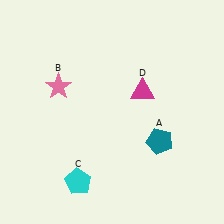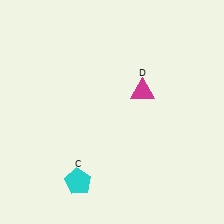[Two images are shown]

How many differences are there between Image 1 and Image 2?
There are 2 differences between the two images.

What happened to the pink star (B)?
The pink star (B) was removed in Image 2. It was in the top-left area of Image 1.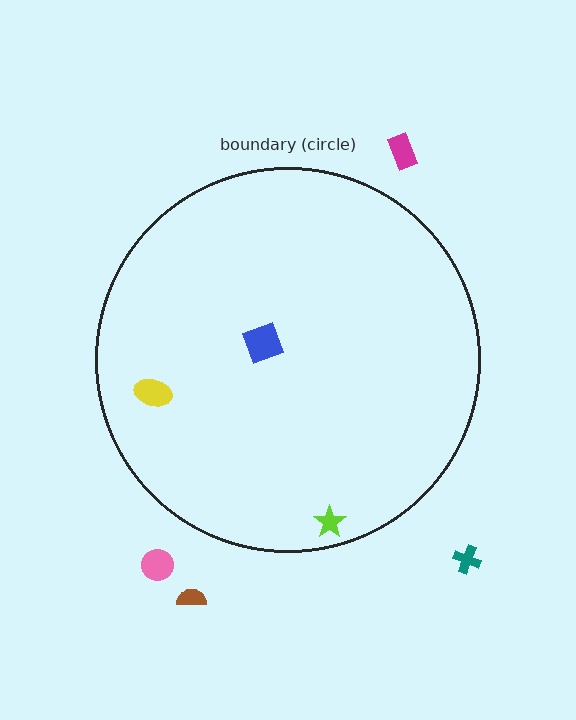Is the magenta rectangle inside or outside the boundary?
Outside.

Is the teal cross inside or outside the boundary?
Outside.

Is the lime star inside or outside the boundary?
Inside.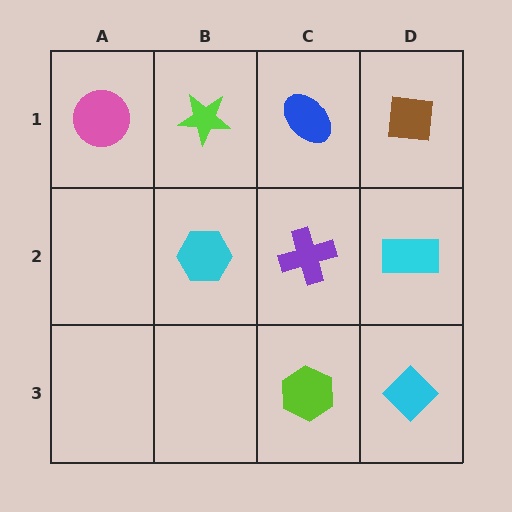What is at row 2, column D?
A cyan rectangle.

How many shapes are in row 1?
4 shapes.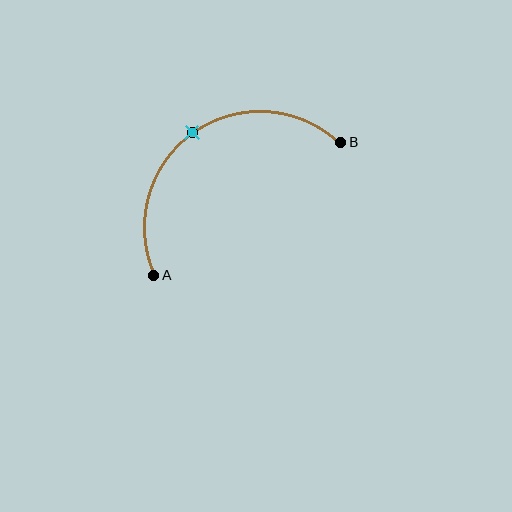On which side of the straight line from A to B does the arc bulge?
The arc bulges above and to the left of the straight line connecting A and B.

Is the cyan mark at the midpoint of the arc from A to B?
Yes. The cyan mark lies on the arc at equal arc-length from both A and B — it is the arc midpoint.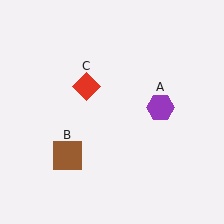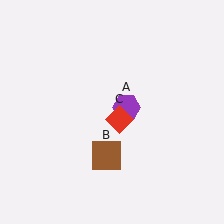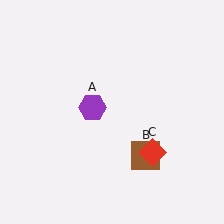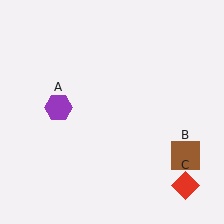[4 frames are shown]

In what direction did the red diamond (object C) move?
The red diamond (object C) moved down and to the right.